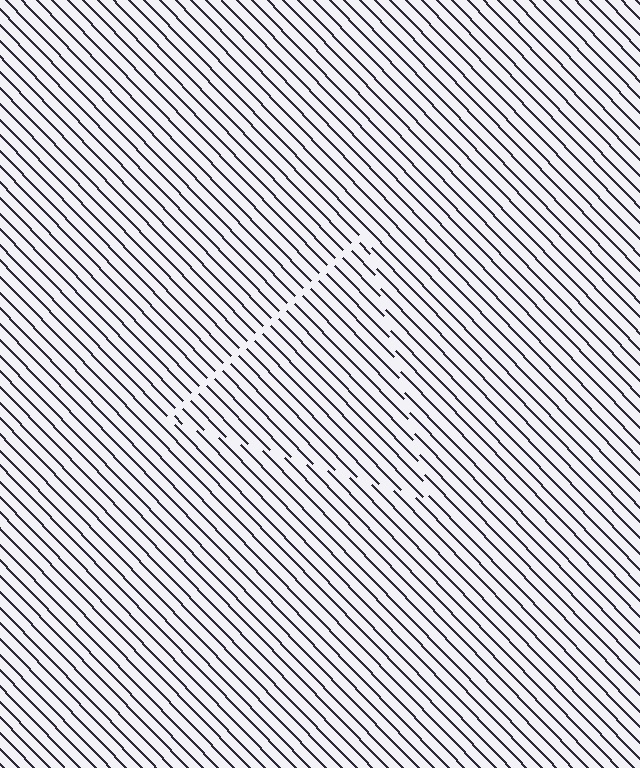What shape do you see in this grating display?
An illusory triangle. The interior of the shape contains the same grating, shifted by half a period — the contour is defined by the phase discontinuity where line-ends from the inner and outer gratings abut.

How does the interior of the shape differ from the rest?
The interior of the shape contains the same grating, shifted by half a period — the contour is defined by the phase discontinuity where line-ends from the inner and outer gratings abut.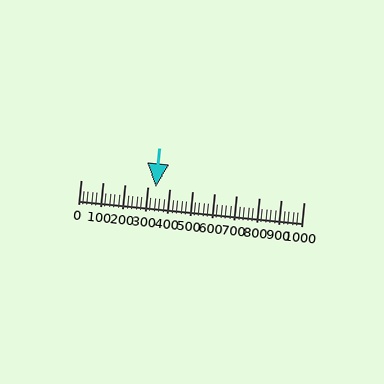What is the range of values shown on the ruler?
The ruler shows values from 0 to 1000.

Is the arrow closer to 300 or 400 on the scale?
The arrow is closer to 300.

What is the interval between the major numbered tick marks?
The major tick marks are spaced 100 units apart.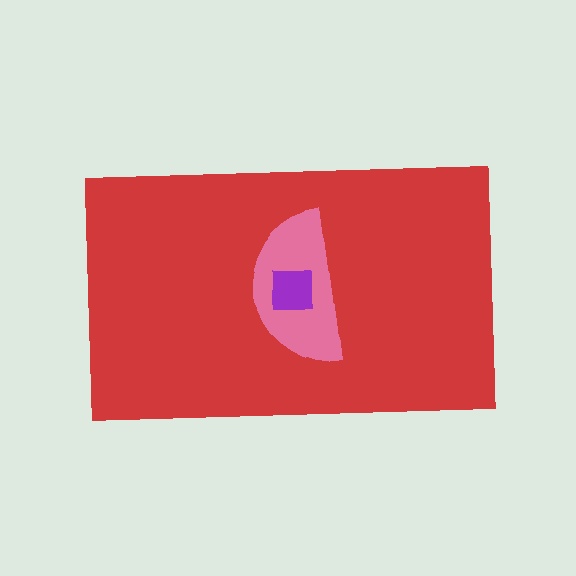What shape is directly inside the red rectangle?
The pink semicircle.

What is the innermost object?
The purple square.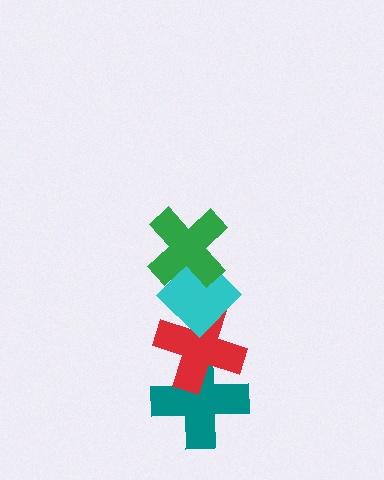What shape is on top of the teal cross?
The red cross is on top of the teal cross.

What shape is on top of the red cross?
The cyan diamond is on top of the red cross.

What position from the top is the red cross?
The red cross is 3rd from the top.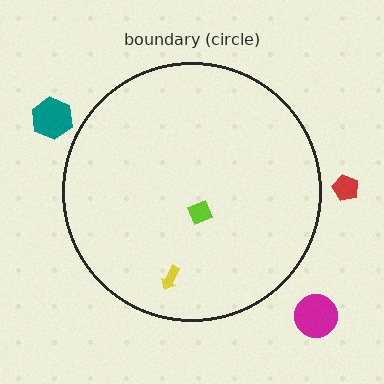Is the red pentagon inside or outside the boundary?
Outside.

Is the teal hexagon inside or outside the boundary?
Outside.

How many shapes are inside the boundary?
2 inside, 3 outside.